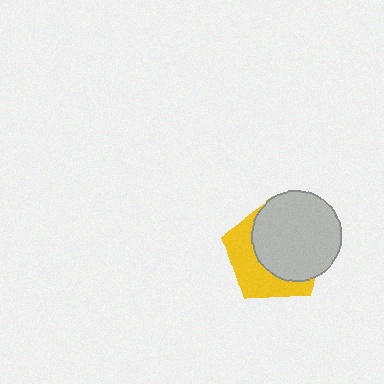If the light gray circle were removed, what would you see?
You would see the complete yellow pentagon.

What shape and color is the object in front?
The object in front is a light gray circle.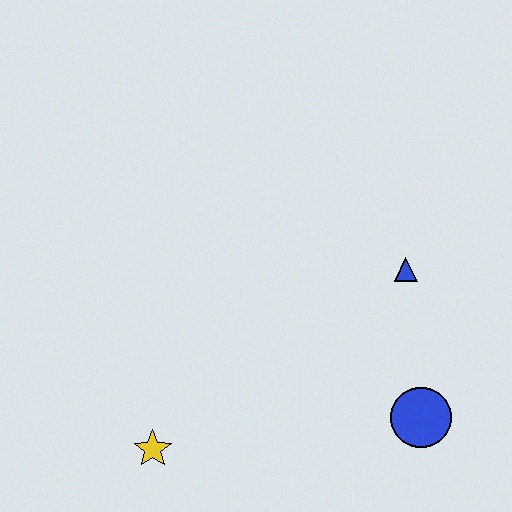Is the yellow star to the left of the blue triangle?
Yes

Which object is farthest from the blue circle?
The yellow star is farthest from the blue circle.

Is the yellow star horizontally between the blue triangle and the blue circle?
No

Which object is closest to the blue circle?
The blue triangle is closest to the blue circle.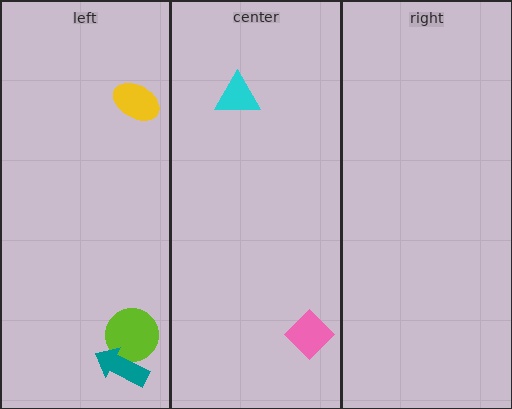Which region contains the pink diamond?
The center region.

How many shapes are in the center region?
2.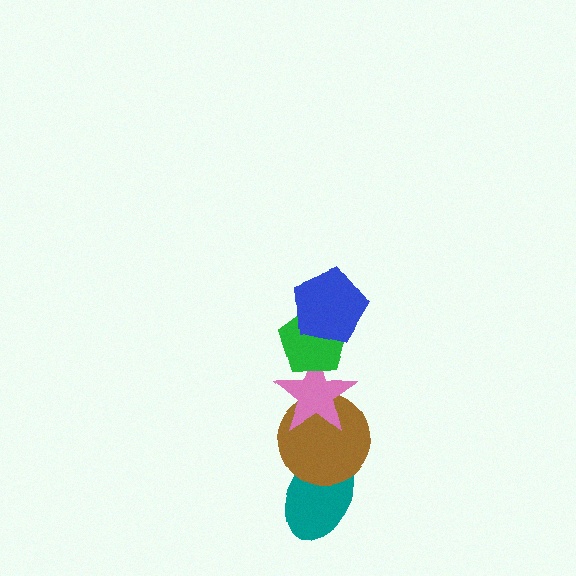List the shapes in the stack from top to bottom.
From top to bottom: the blue pentagon, the green pentagon, the pink star, the brown circle, the teal ellipse.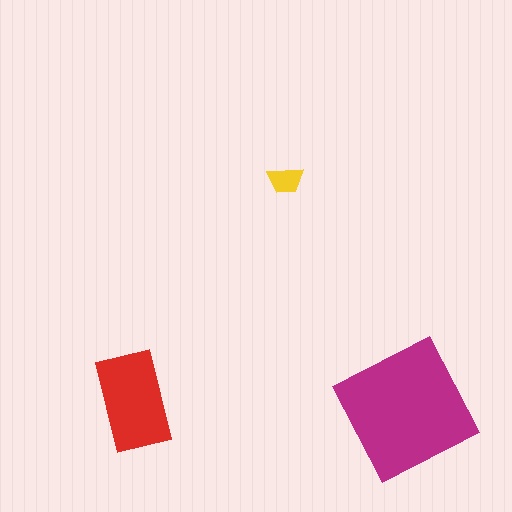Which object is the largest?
The magenta square.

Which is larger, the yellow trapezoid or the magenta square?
The magenta square.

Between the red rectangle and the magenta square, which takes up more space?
The magenta square.